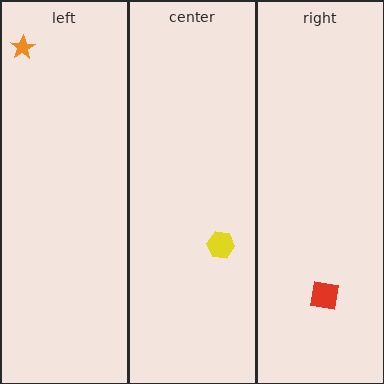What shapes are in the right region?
The red square.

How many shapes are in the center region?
1.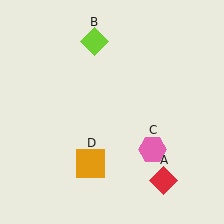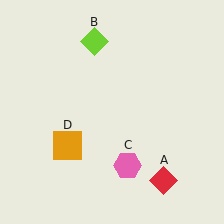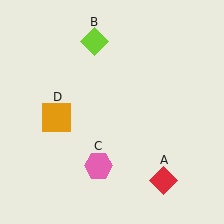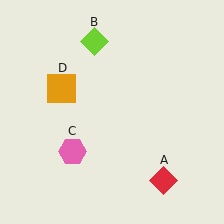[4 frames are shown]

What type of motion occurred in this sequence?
The pink hexagon (object C), orange square (object D) rotated clockwise around the center of the scene.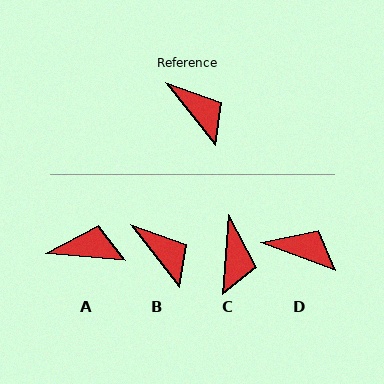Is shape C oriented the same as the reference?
No, it is off by about 42 degrees.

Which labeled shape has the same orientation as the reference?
B.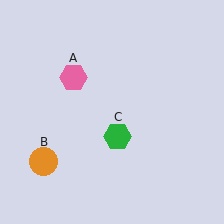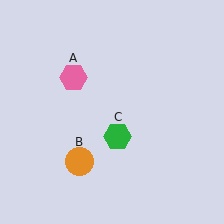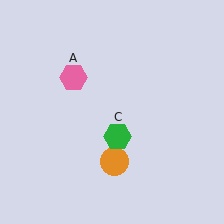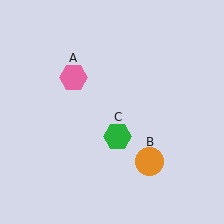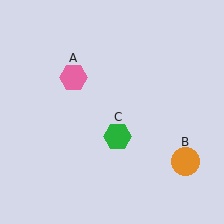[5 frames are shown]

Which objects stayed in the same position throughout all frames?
Pink hexagon (object A) and green hexagon (object C) remained stationary.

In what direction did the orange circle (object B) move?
The orange circle (object B) moved right.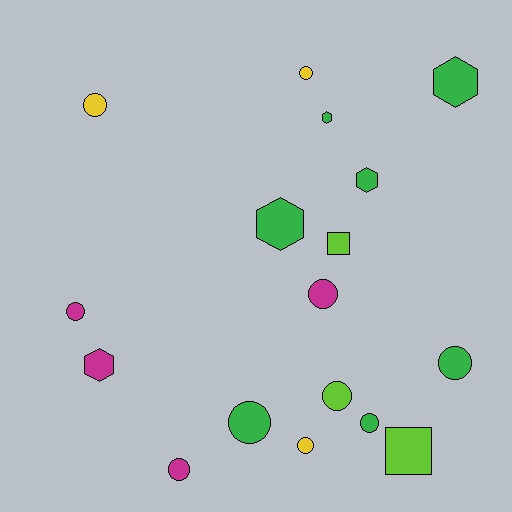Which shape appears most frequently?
Circle, with 10 objects.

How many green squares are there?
There are no green squares.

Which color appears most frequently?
Green, with 7 objects.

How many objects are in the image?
There are 17 objects.